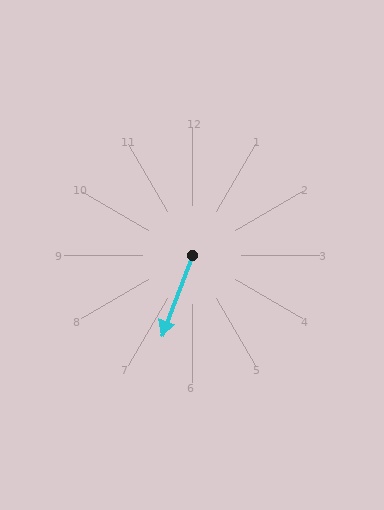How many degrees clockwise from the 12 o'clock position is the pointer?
Approximately 201 degrees.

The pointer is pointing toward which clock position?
Roughly 7 o'clock.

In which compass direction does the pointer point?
South.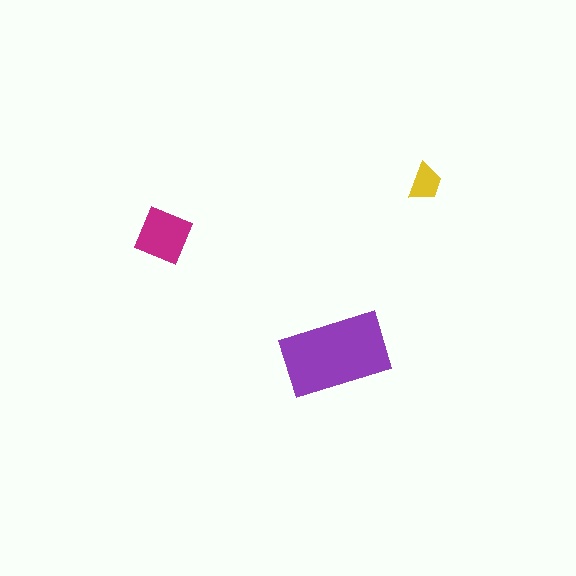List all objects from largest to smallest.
The purple rectangle, the magenta square, the yellow trapezoid.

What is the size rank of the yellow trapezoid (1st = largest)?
3rd.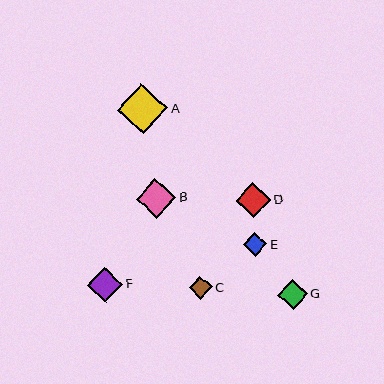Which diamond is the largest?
Diamond A is the largest with a size of approximately 50 pixels.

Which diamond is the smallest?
Diamond C is the smallest with a size of approximately 23 pixels.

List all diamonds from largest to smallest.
From largest to smallest: A, B, F, D, G, E, C.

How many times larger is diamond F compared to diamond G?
Diamond F is approximately 1.2 times the size of diamond G.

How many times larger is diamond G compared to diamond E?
Diamond G is approximately 1.3 times the size of diamond E.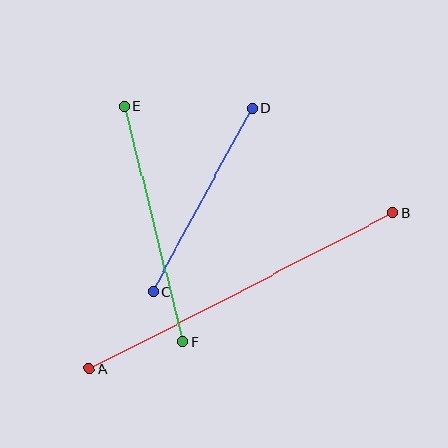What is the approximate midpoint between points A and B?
The midpoint is at approximately (241, 291) pixels.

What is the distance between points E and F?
The distance is approximately 243 pixels.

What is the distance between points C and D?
The distance is approximately 209 pixels.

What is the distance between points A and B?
The distance is approximately 341 pixels.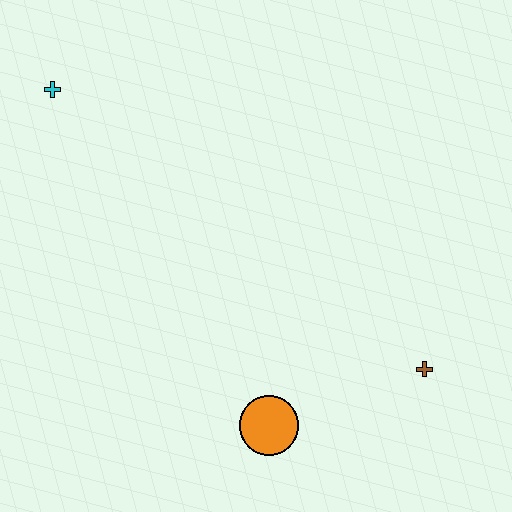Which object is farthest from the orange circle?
The cyan cross is farthest from the orange circle.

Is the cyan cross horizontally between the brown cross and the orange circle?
No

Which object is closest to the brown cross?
The orange circle is closest to the brown cross.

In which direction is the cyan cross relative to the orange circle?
The cyan cross is above the orange circle.